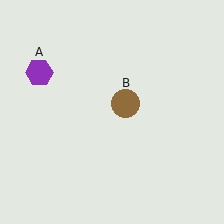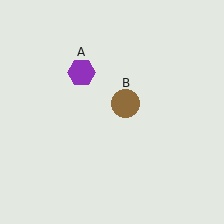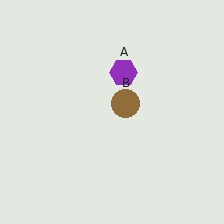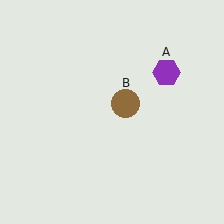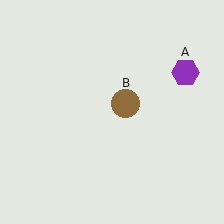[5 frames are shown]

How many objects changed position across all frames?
1 object changed position: purple hexagon (object A).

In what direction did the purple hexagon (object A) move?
The purple hexagon (object A) moved right.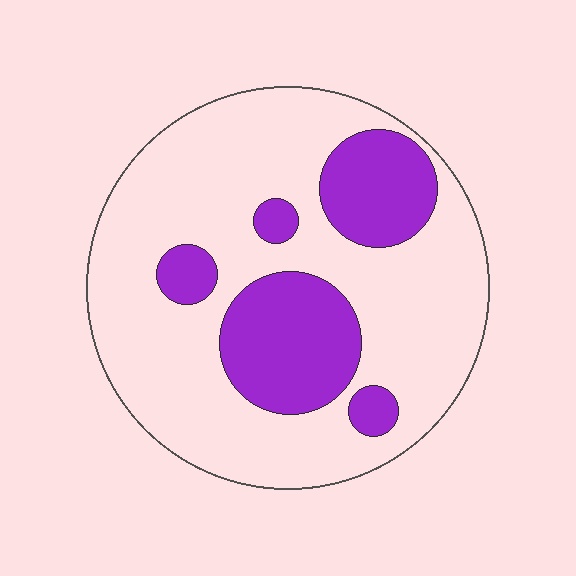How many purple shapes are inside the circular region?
5.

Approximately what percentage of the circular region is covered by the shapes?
Approximately 25%.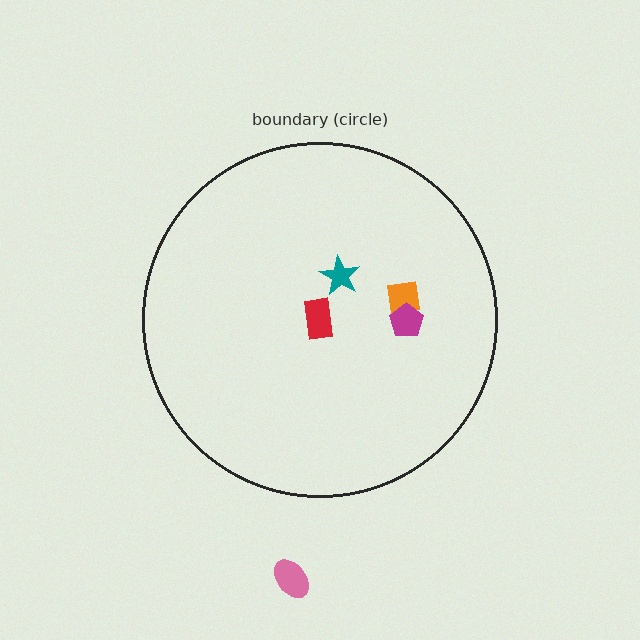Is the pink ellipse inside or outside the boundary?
Outside.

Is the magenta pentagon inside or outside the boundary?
Inside.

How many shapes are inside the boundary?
4 inside, 1 outside.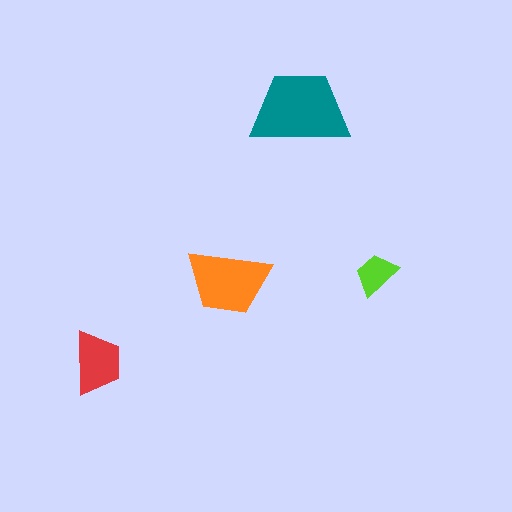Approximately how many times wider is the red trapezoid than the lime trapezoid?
About 1.5 times wider.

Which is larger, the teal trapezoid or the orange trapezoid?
The teal one.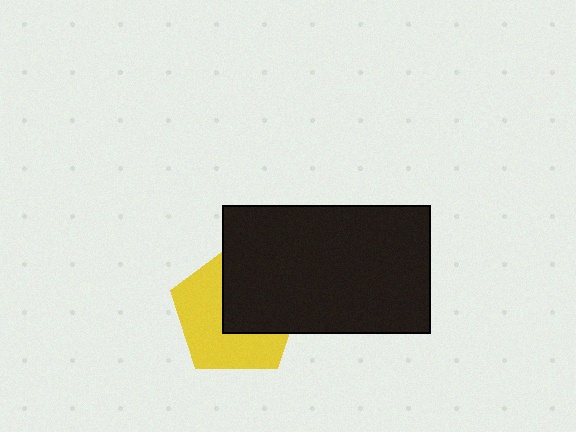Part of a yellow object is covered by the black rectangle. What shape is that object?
It is a pentagon.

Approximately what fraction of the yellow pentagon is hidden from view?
Roughly 47% of the yellow pentagon is hidden behind the black rectangle.